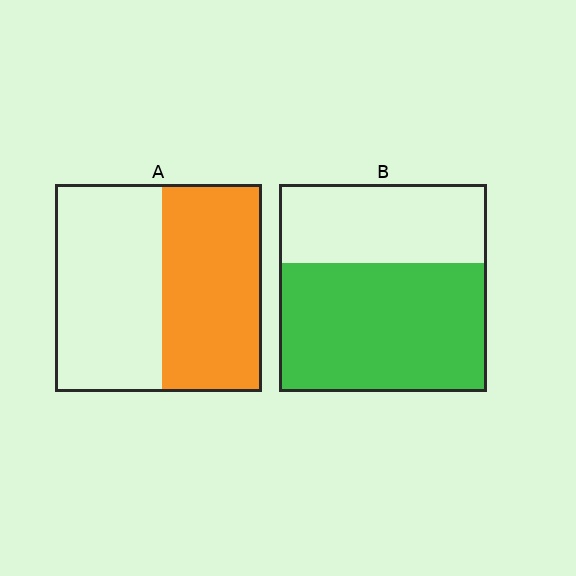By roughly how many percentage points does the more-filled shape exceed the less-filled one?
By roughly 15 percentage points (B over A).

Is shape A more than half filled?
Roughly half.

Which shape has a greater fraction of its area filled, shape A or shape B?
Shape B.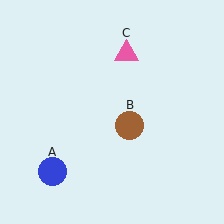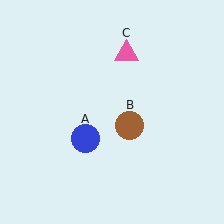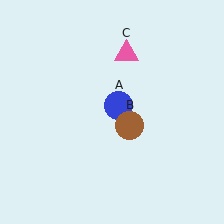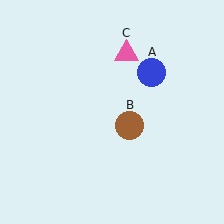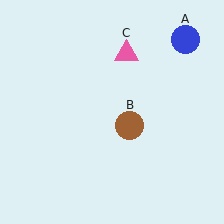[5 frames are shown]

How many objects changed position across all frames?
1 object changed position: blue circle (object A).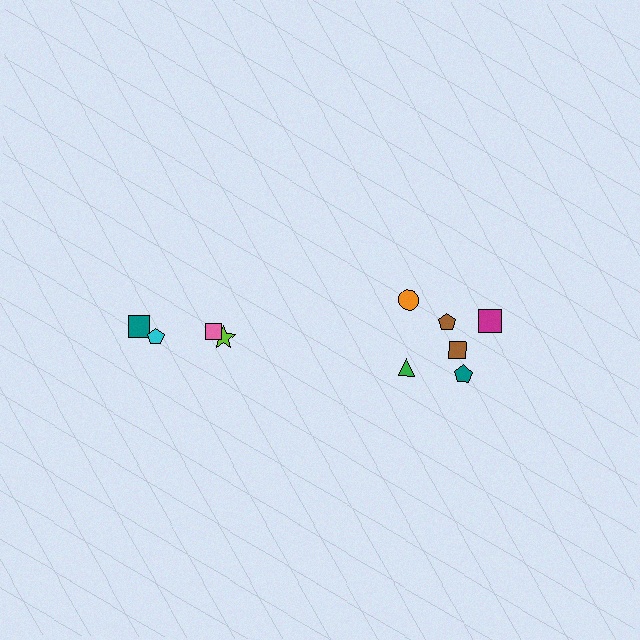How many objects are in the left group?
There are 4 objects.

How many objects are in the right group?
There are 6 objects.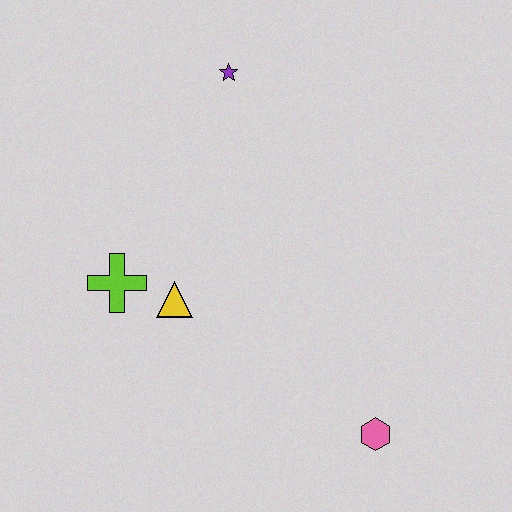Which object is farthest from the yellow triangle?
The pink hexagon is farthest from the yellow triangle.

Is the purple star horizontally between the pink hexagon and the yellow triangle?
Yes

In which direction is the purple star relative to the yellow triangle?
The purple star is above the yellow triangle.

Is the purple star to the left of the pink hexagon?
Yes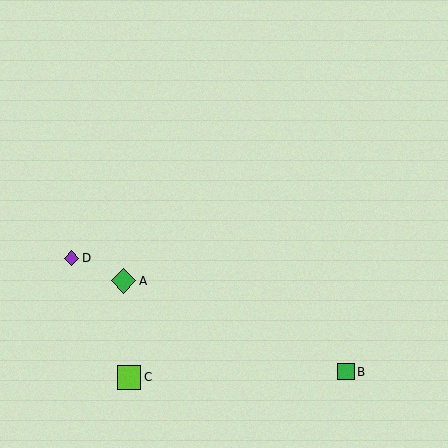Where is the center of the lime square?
The center of the lime square is at (129, 377).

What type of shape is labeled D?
Shape D is a purple diamond.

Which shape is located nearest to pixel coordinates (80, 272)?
The purple diamond (labeled D) at (72, 258) is nearest to that location.